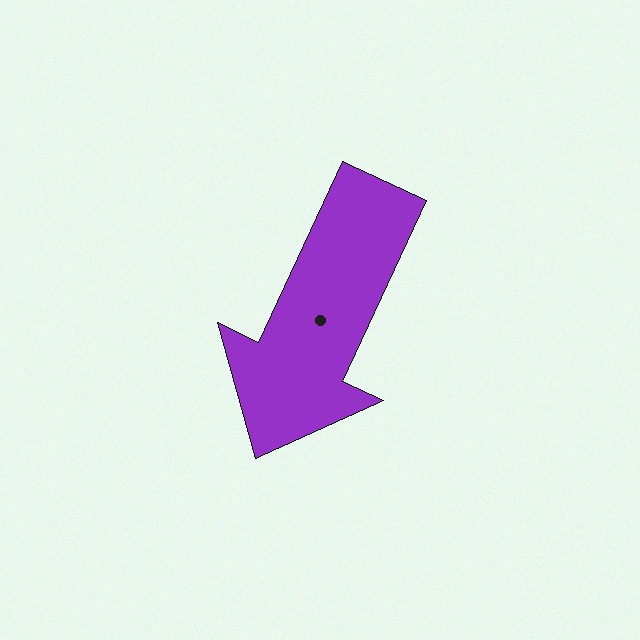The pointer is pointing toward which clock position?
Roughly 7 o'clock.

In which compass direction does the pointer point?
Southwest.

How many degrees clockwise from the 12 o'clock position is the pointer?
Approximately 205 degrees.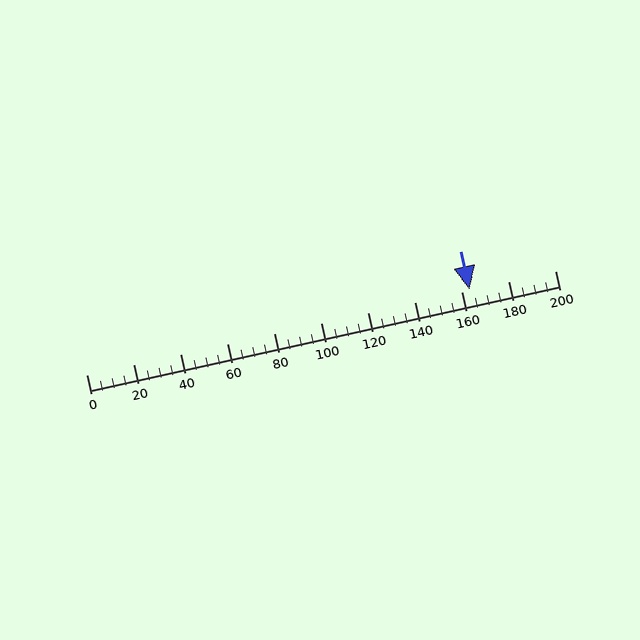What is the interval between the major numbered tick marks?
The major tick marks are spaced 20 units apart.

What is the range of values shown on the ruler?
The ruler shows values from 0 to 200.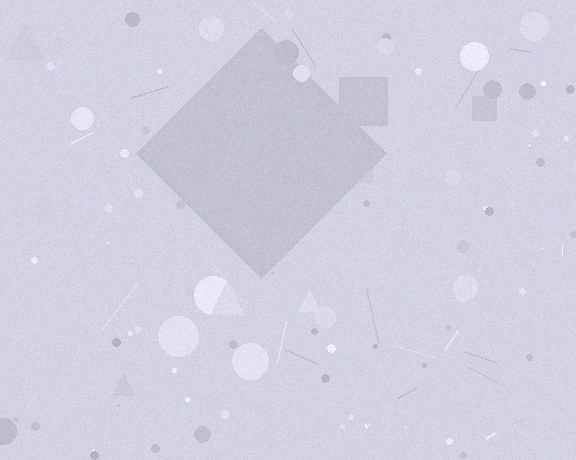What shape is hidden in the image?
A diamond is hidden in the image.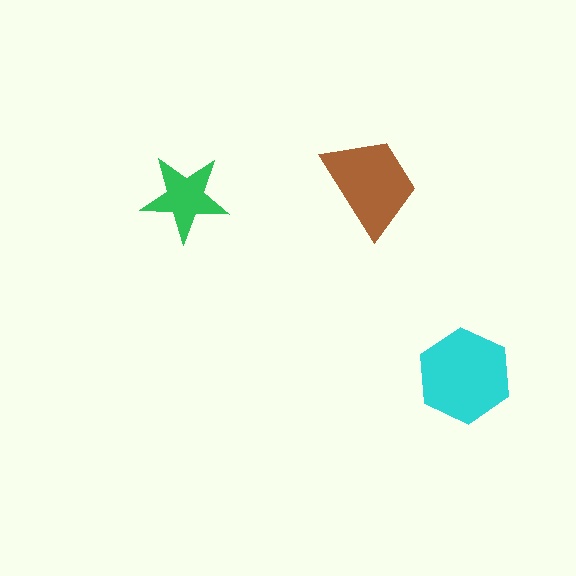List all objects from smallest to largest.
The green star, the brown trapezoid, the cyan hexagon.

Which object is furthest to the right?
The cyan hexagon is rightmost.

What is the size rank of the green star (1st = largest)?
3rd.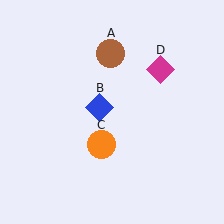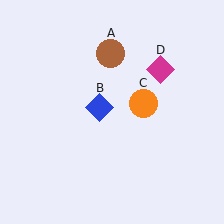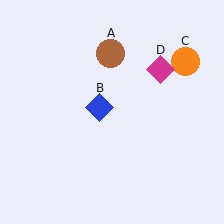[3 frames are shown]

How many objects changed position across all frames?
1 object changed position: orange circle (object C).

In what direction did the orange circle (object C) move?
The orange circle (object C) moved up and to the right.